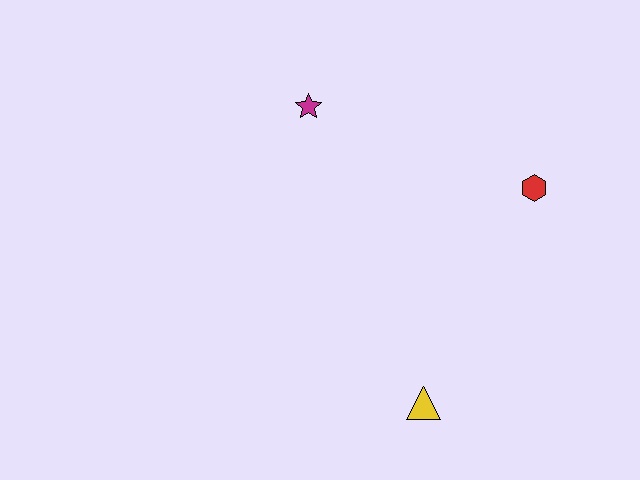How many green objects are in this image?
There are no green objects.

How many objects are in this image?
There are 3 objects.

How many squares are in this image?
There are no squares.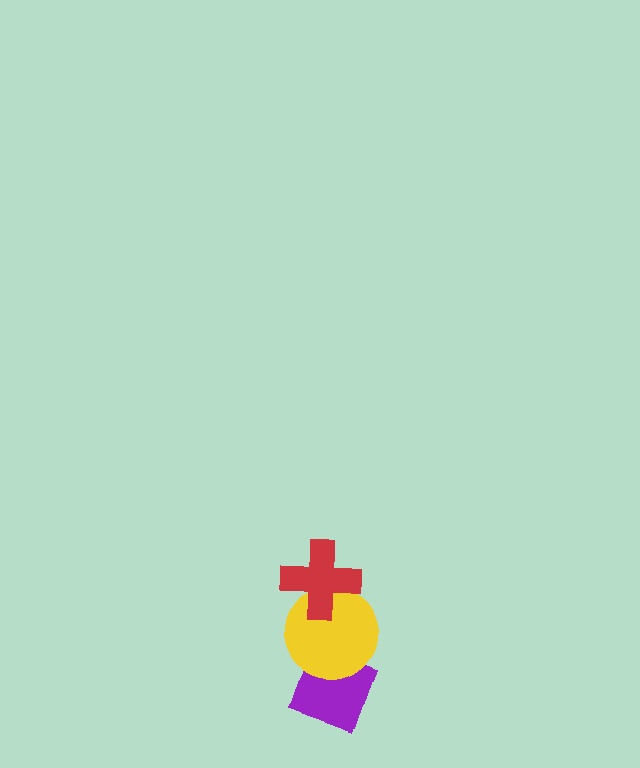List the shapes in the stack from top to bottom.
From top to bottom: the red cross, the yellow circle, the purple diamond.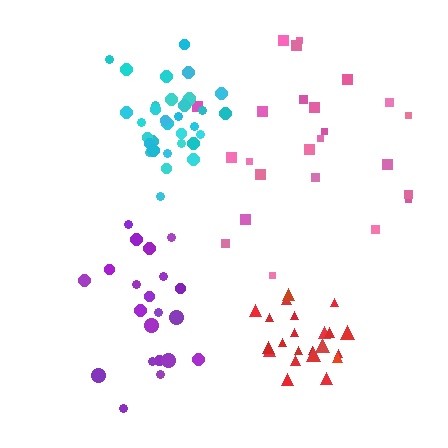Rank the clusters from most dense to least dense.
cyan, red, purple, pink.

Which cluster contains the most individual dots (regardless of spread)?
Cyan (33).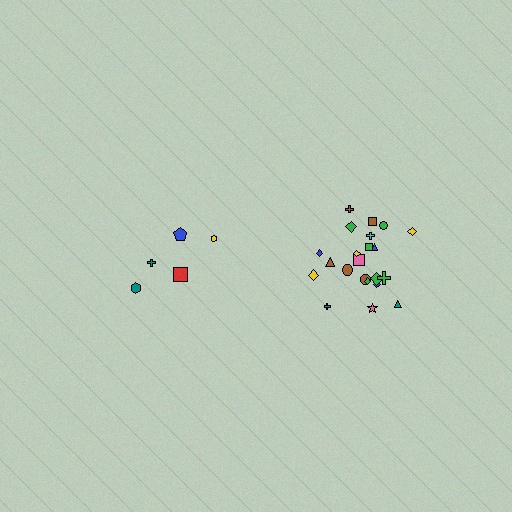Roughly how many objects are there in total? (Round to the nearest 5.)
Roughly 25 objects in total.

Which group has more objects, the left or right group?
The right group.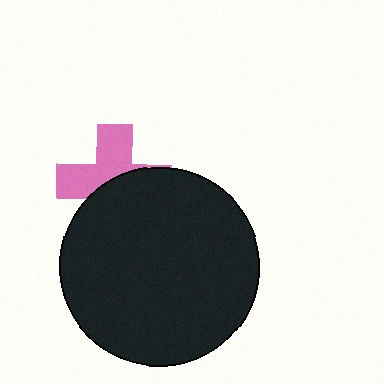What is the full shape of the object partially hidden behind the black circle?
The partially hidden object is a pink cross.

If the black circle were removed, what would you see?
You would see the complete pink cross.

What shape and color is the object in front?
The object in front is a black circle.